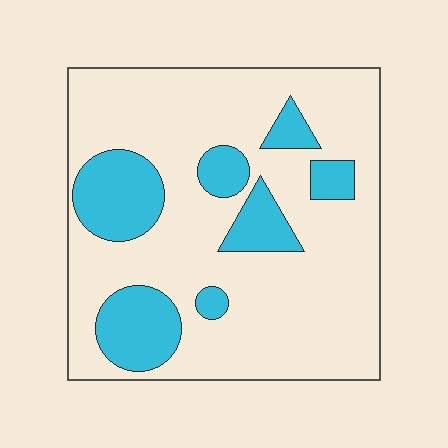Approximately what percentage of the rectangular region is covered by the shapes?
Approximately 25%.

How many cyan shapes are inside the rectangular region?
7.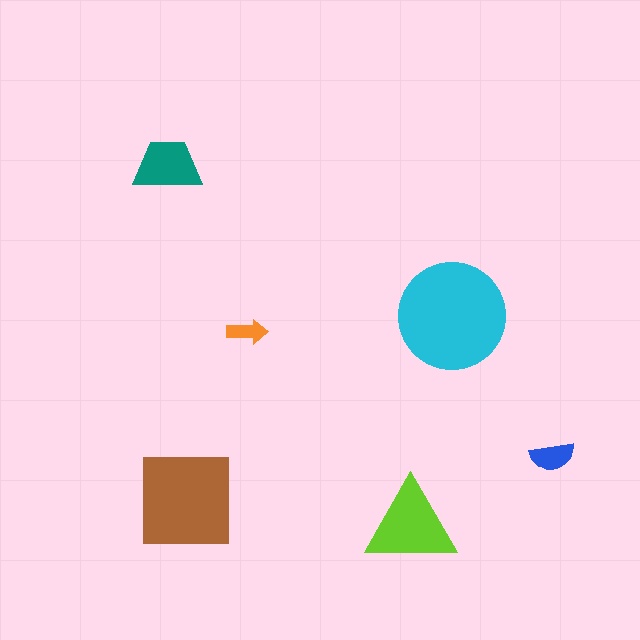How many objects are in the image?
There are 6 objects in the image.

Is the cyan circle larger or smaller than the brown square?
Larger.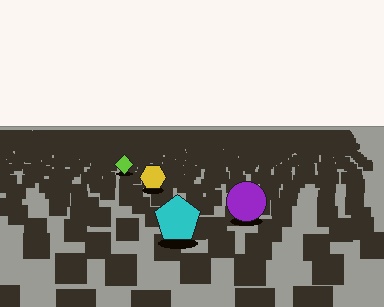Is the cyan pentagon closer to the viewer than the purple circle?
Yes. The cyan pentagon is closer — you can tell from the texture gradient: the ground texture is coarser near it.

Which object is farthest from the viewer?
The lime diamond is farthest from the viewer. It appears smaller and the ground texture around it is denser.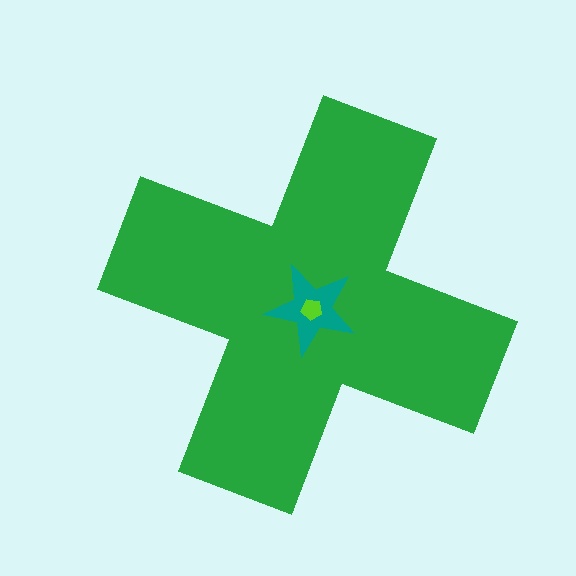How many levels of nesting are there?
3.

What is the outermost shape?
The green cross.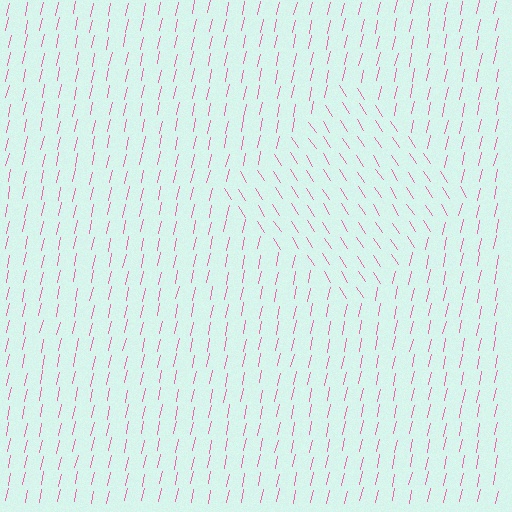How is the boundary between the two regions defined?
The boundary is defined purely by a change in line orientation (approximately 45 degrees difference). All lines are the same color and thickness.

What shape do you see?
I see a diamond.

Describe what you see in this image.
The image is filled with small pink line segments. A diamond region in the image has lines oriented differently from the surrounding lines, creating a visible texture boundary.